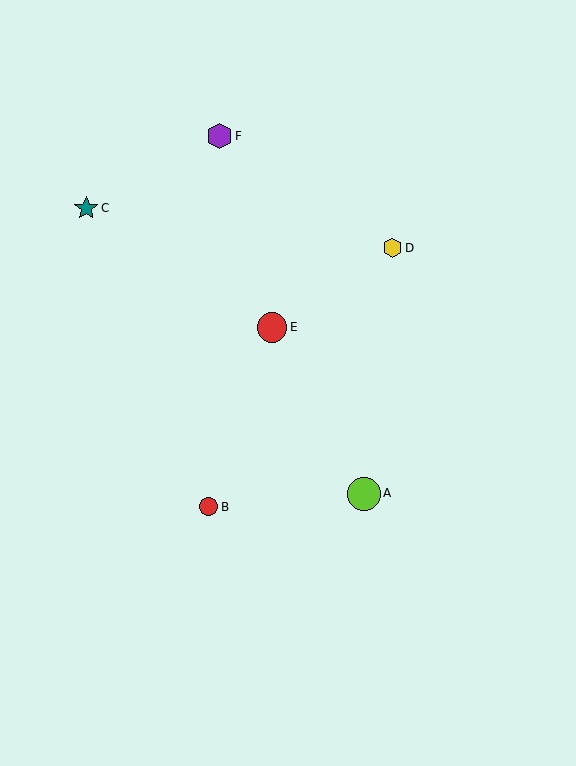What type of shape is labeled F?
Shape F is a purple hexagon.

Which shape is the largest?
The lime circle (labeled A) is the largest.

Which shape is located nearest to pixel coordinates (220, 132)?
The purple hexagon (labeled F) at (219, 136) is nearest to that location.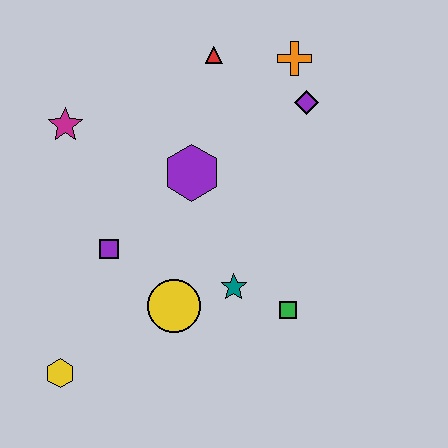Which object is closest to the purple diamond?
The orange cross is closest to the purple diamond.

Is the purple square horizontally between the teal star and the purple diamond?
No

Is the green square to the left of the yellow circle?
No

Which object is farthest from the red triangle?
The yellow hexagon is farthest from the red triangle.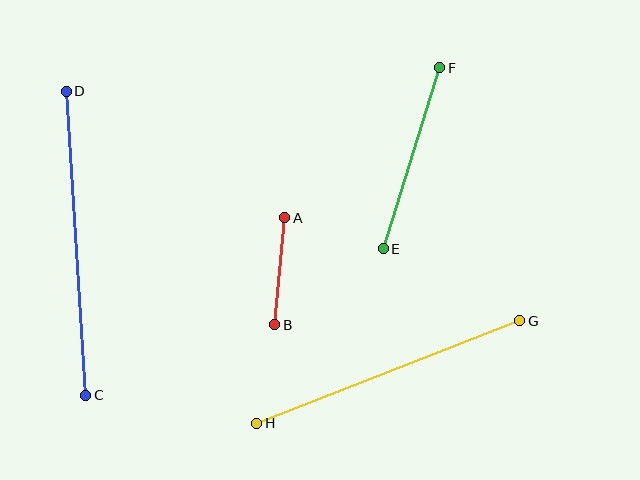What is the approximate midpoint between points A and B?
The midpoint is at approximately (280, 271) pixels.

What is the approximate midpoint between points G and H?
The midpoint is at approximately (388, 372) pixels.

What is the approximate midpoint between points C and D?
The midpoint is at approximately (76, 243) pixels.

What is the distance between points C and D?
The distance is approximately 305 pixels.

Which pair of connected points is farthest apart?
Points C and D are farthest apart.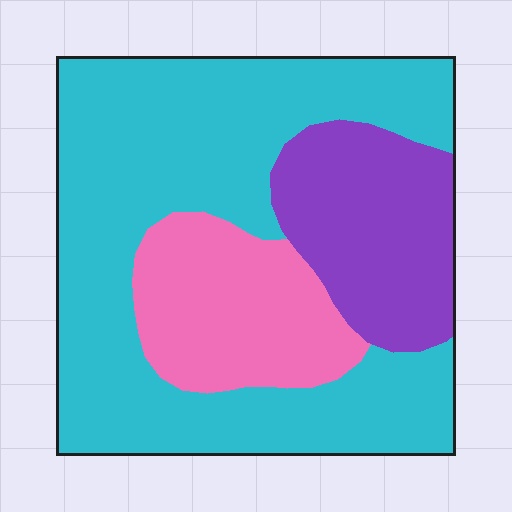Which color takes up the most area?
Cyan, at roughly 60%.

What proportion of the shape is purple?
Purple takes up between a sixth and a third of the shape.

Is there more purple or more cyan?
Cyan.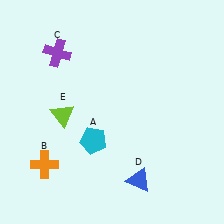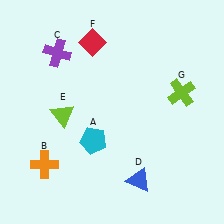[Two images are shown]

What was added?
A red diamond (F), a lime cross (G) were added in Image 2.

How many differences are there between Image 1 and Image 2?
There are 2 differences between the two images.